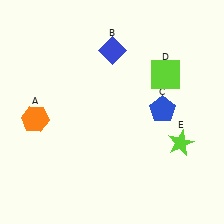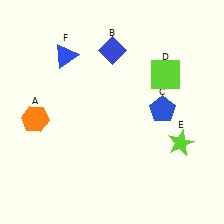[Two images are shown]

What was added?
A blue triangle (F) was added in Image 2.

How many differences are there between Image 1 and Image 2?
There is 1 difference between the two images.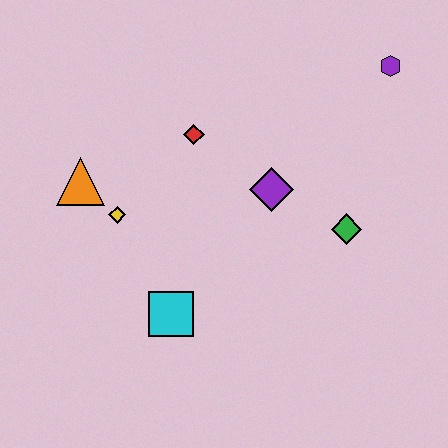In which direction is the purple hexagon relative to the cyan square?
The purple hexagon is above the cyan square.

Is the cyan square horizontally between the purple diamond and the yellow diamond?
Yes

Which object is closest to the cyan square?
The yellow diamond is closest to the cyan square.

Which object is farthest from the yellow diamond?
The purple hexagon is farthest from the yellow diamond.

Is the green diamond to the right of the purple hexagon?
No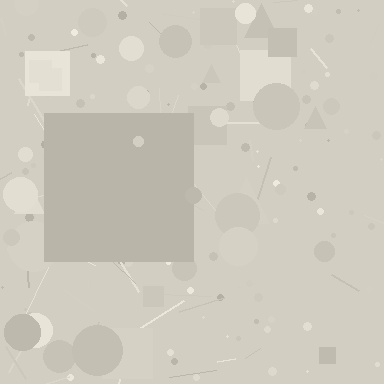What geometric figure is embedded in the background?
A square is embedded in the background.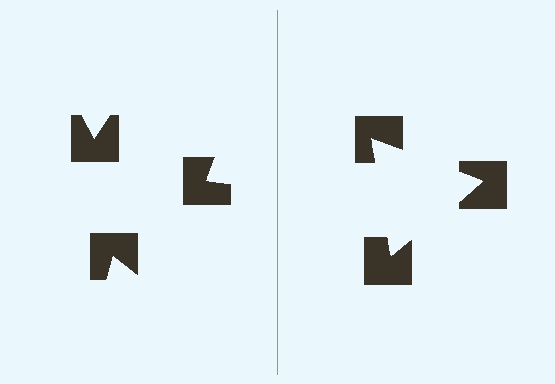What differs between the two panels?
The notched squares are positioned identically on both sides; only the wedge orientations differ. On the right they align to a triangle; on the left they are misaligned.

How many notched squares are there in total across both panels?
6 — 3 on each side.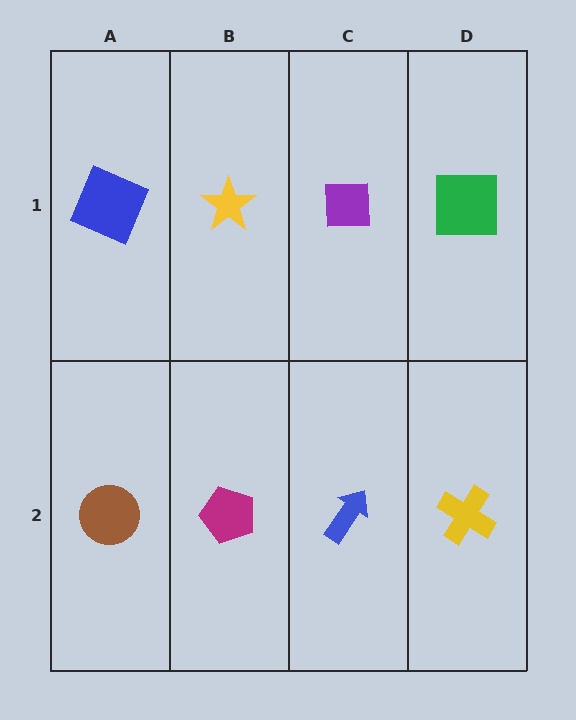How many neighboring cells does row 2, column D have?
2.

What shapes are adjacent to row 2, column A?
A blue square (row 1, column A), a magenta pentagon (row 2, column B).